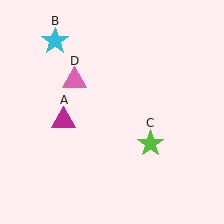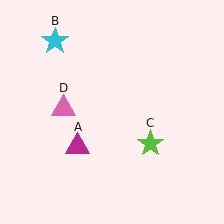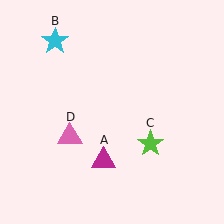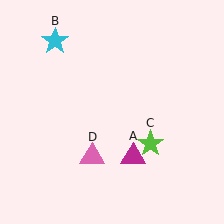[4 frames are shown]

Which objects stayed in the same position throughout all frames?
Cyan star (object B) and lime star (object C) remained stationary.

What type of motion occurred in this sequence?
The magenta triangle (object A), pink triangle (object D) rotated counterclockwise around the center of the scene.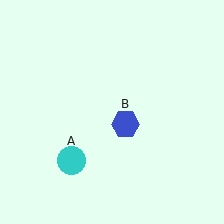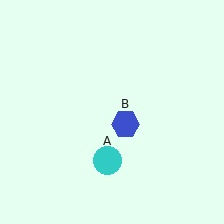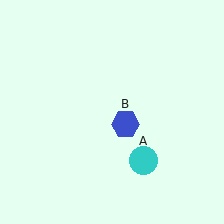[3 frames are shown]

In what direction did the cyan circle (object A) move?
The cyan circle (object A) moved right.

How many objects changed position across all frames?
1 object changed position: cyan circle (object A).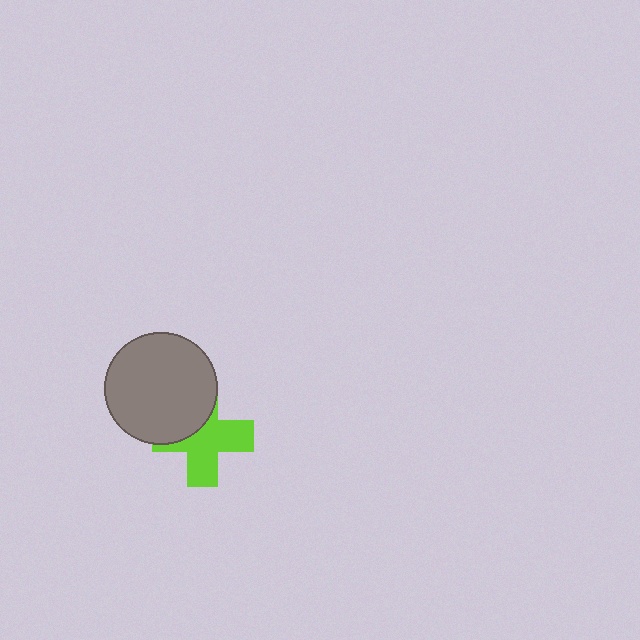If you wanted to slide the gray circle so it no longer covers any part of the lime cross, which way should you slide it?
Slide it toward the upper-left — that is the most direct way to separate the two shapes.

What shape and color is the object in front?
The object in front is a gray circle.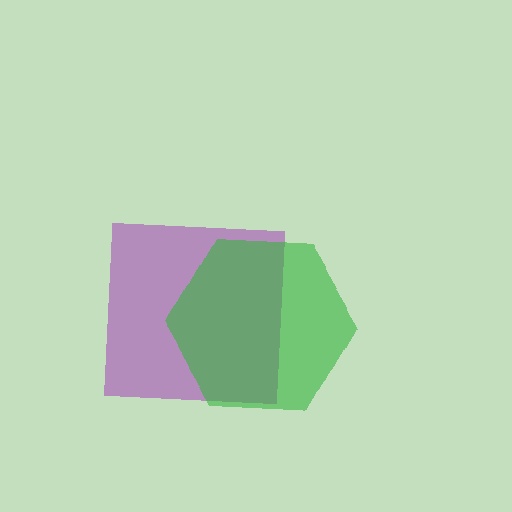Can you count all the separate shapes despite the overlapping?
Yes, there are 2 separate shapes.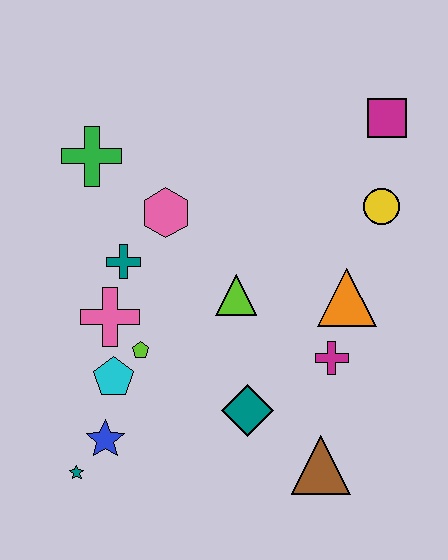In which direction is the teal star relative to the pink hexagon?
The teal star is below the pink hexagon.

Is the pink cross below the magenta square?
Yes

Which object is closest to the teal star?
The blue star is closest to the teal star.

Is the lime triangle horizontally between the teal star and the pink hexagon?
No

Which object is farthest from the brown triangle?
The green cross is farthest from the brown triangle.